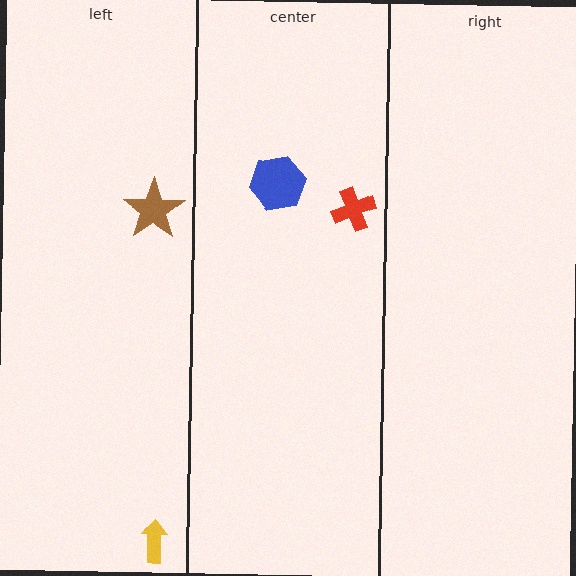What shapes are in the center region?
The blue hexagon, the red cross.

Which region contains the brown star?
The left region.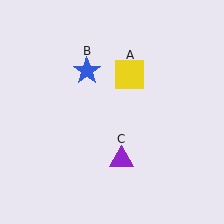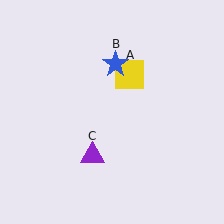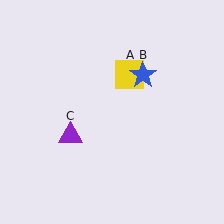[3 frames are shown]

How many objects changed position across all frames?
2 objects changed position: blue star (object B), purple triangle (object C).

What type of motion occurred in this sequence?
The blue star (object B), purple triangle (object C) rotated clockwise around the center of the scene.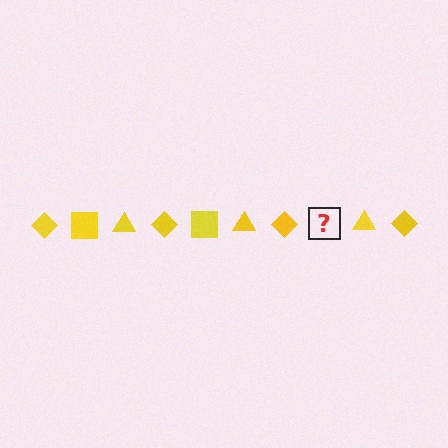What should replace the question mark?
The question mark should be replaced with a yellow square.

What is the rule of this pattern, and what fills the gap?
The rule is that the pattern cycles through diamond, square, triangle shapes in yellow. The gap should be filled with a yellow square.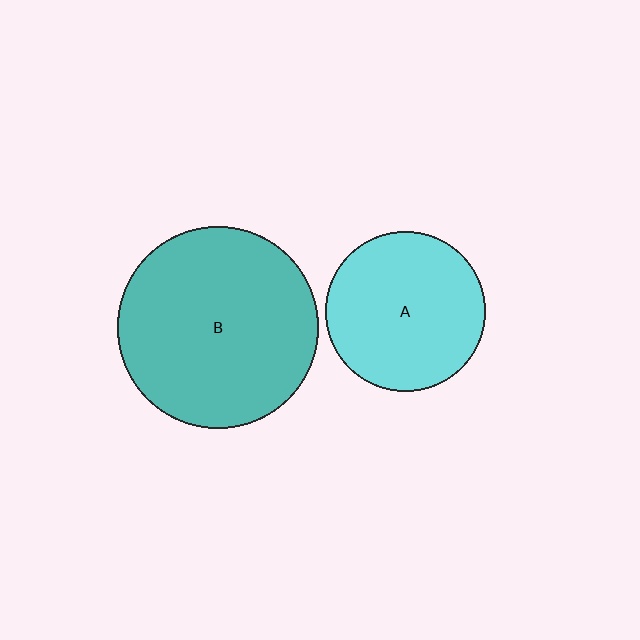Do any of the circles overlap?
No, none of the circles overlap.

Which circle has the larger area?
Circle B (teal).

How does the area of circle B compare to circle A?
Approximately 1.6 times.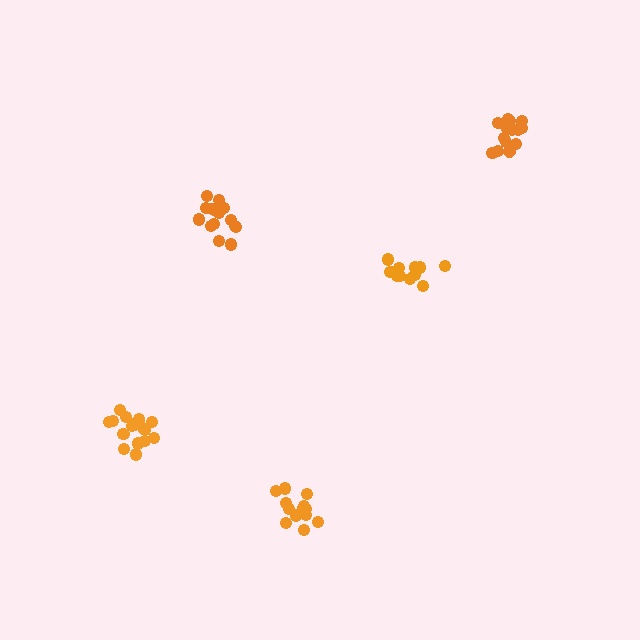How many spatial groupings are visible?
There are 5 spatial groupings.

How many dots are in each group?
Group 1: 15 dots, Group 2: 17 dots, Group 3: 13 dots, Group 4: 13 dots, Group 5: 14 dots (72 total).